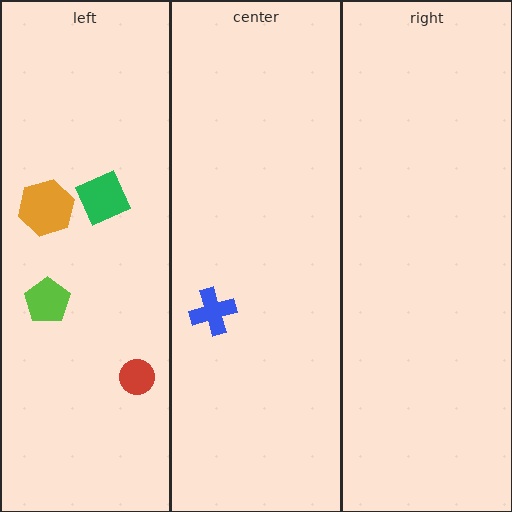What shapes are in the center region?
The blue cross.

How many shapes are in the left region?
4.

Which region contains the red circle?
The left region.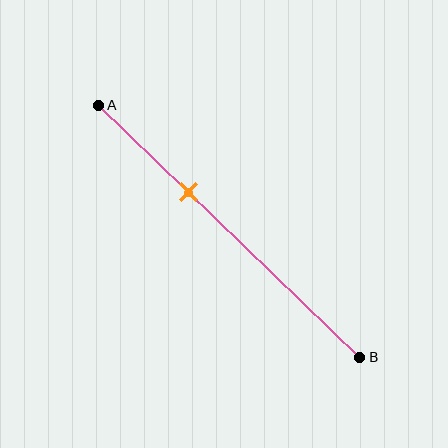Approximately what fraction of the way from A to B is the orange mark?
The orange mark is approximately 35% of the way from A to B.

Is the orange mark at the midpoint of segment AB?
No, the mark is at about 35% from A, not at the 50% midpoint.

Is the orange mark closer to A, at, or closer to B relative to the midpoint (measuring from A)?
The orange mark is closer to point A than the midpoint of segment AB.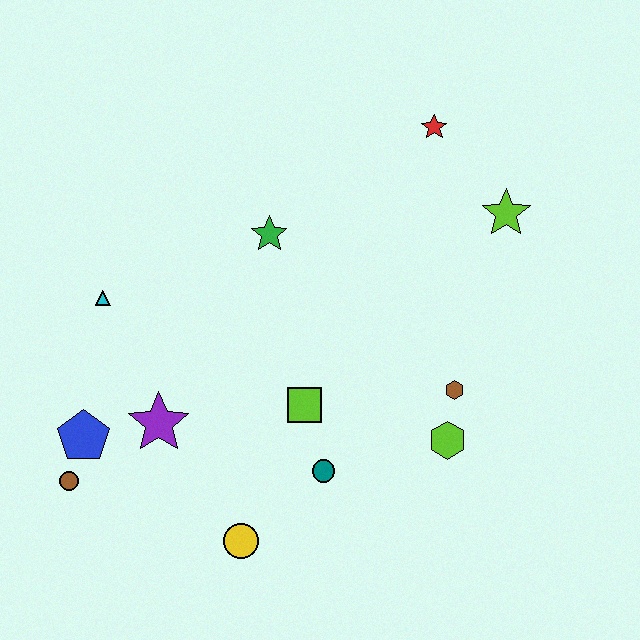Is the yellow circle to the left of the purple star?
No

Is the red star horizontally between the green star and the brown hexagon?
Yes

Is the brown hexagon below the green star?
Yes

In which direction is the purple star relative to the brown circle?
The purple star is to the right of the brown circle.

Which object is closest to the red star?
The lime star is closest to the red star.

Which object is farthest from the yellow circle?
The red star is farthest from the yellow circle.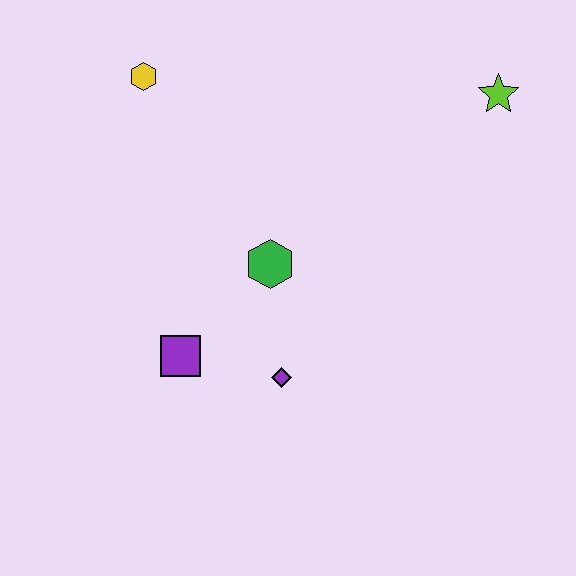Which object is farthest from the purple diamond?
The lime star is farthest from the purple diamond.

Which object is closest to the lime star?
The green hexagon is closest to the lime star.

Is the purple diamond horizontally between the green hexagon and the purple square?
No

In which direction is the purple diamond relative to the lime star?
The purple diamond is below the lime star.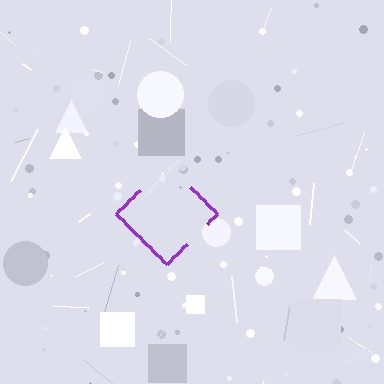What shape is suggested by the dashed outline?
The dashed outline suggests a diamond.